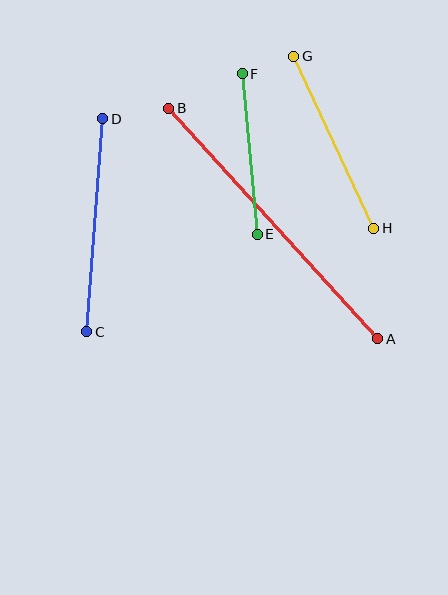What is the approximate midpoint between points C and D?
The midpoint is at approximately (95, 225) pixels.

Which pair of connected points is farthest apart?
Points A and B are farthest apart.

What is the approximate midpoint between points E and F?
The midpoint is at approximately (250, 154) pixels.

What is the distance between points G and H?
The distance is approximately 190 pixels.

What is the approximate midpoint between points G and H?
The midpoint is at approximately (334, 142) pixels.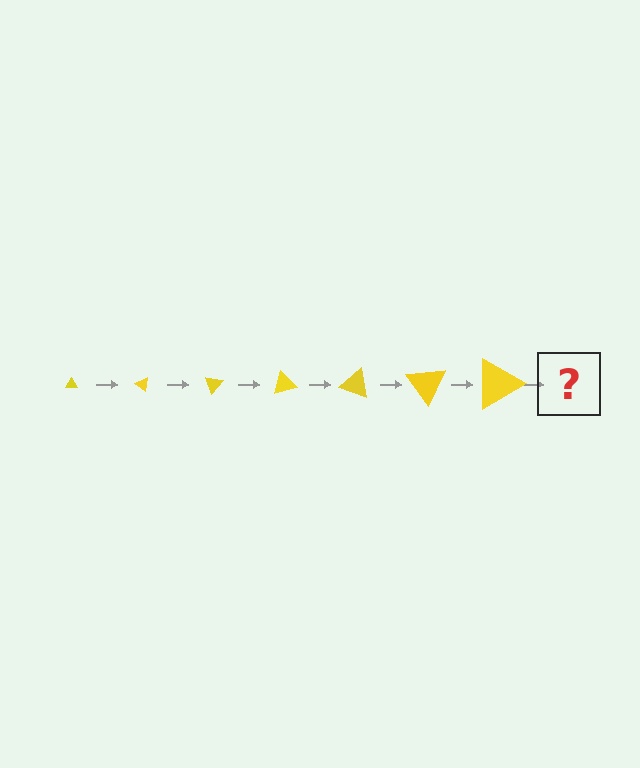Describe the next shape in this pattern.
It should be a triangle, larger than the previous one and rotated 245 degrees from the start.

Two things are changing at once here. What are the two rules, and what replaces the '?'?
The two rules are that the triangle grows larger each step and it rotates 35 degrees each step. The '?' should be a triangle, larger than the previous one and rotated 245 degrees from the start.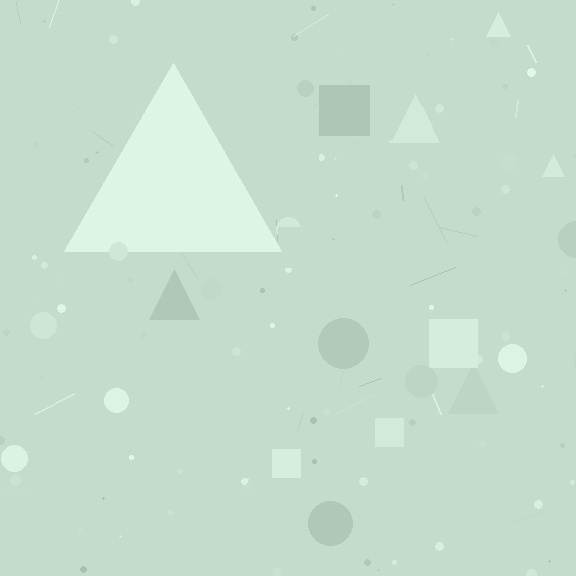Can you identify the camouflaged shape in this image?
The camouflaged shape is a triangle.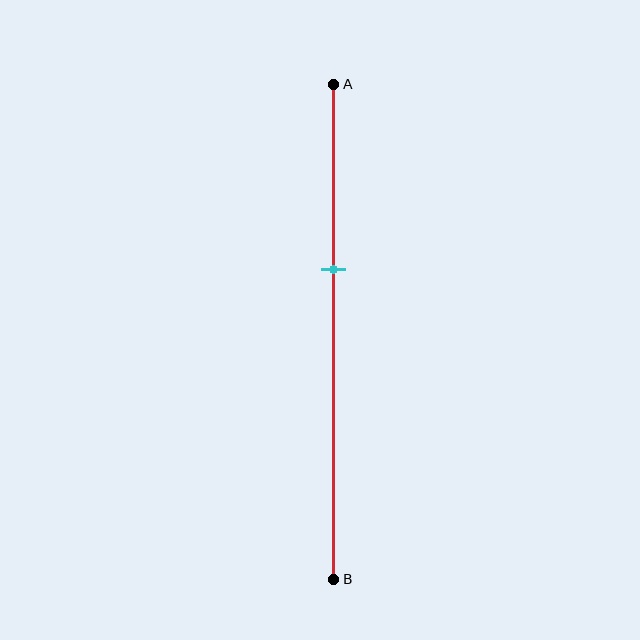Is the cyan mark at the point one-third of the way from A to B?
No, the mark is at about 35% from A, not at the 33% one-third point.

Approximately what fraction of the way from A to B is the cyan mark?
The cyan mark is approximately 35% of the way from A to B.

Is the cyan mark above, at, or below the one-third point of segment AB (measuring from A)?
The cyan mark is below the one-third point of segment AB.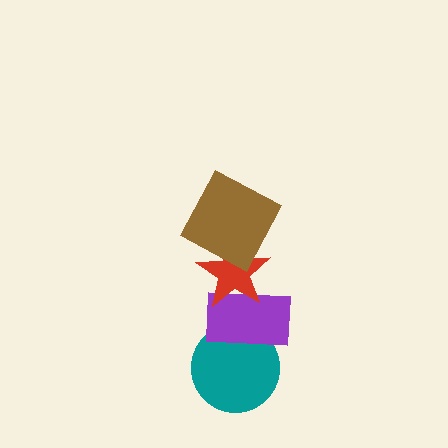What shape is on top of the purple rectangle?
The red star is on top of the purple rectangle.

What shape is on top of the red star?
The brown square is on top of the red star.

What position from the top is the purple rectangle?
The purple rectangle is 3rd from the top.